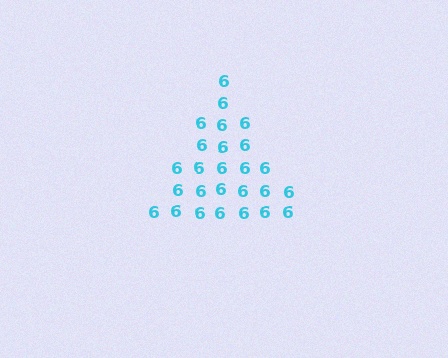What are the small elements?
The small elements are digit 6's.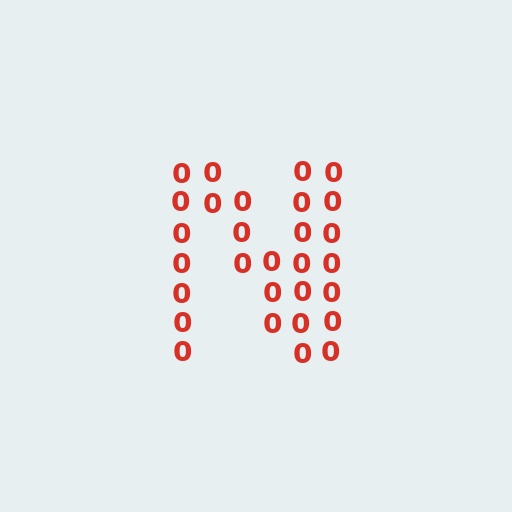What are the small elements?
The small elements are digit 0's.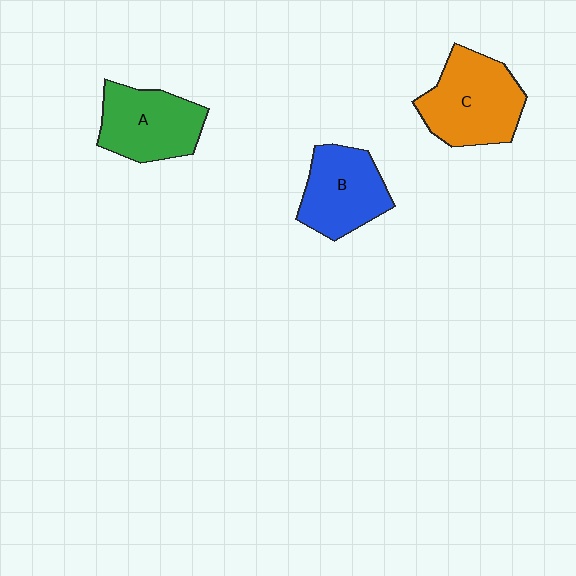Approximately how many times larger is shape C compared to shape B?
Approximately 1.2 times.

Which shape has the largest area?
Shape C (orange).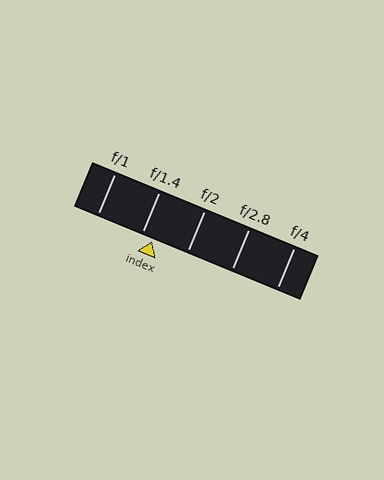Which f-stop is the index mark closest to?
The index mark is closest to f/1.4.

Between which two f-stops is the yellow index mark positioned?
The index mark is between f/1.4 and f/2.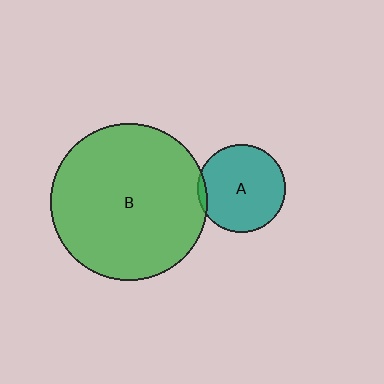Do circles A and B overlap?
Yes.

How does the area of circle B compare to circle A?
Approximately 3.2 times.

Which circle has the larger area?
Circle B (green).